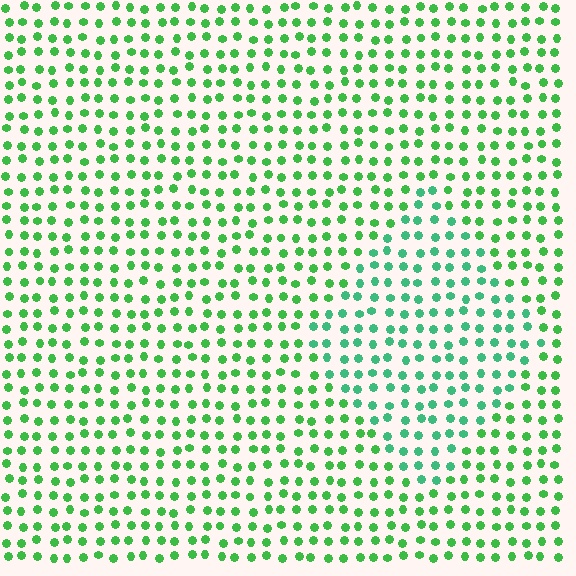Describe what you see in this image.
The image is filled with small green elements in a uniform arrangement. A diamond-shaped region is visible where the elements are tinted to a slightly different hue, forming a subtle color boundary.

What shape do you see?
I see a diamond.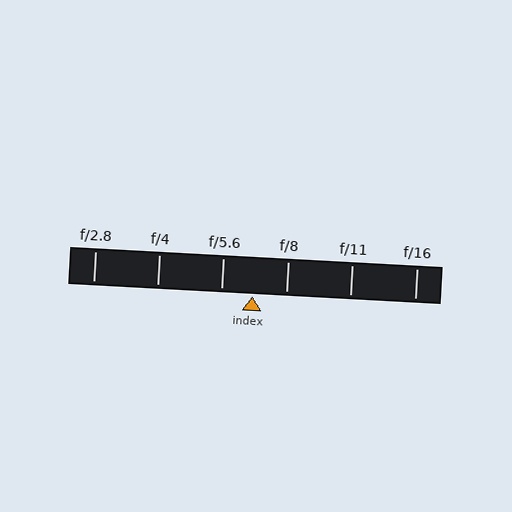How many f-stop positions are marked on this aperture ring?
There are 6 f-stop positions marked.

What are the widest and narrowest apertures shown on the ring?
The widest aperture shown is f/2.8 and the narrowest is f/16.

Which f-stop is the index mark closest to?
The index mark is closest to f/5.6.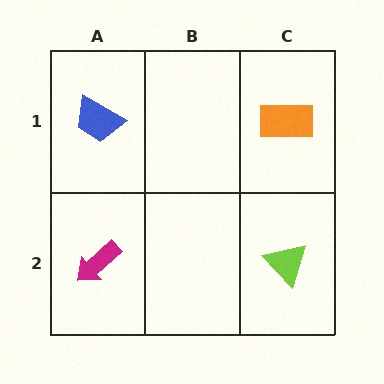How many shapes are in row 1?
2 shapes.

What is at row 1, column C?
An orange rectangle.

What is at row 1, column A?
A blue trapezoid.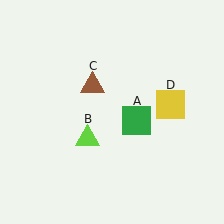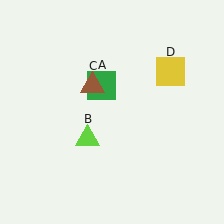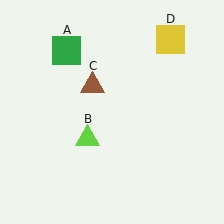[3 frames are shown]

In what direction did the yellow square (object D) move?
The yellow square (object D) moved up.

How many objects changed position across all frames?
2 objects changed position: green square (object A), yellow square (object D).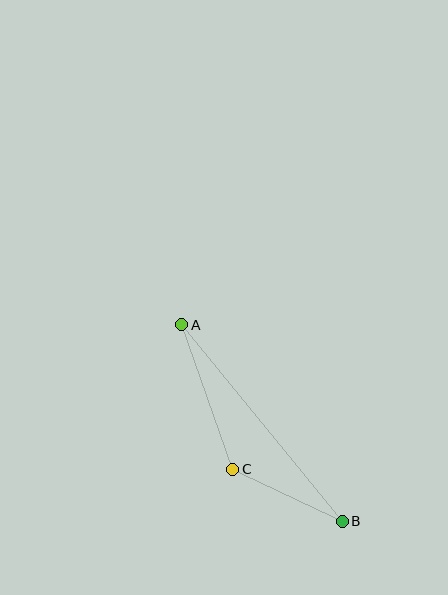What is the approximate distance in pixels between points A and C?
The distance between A and C is approximately 153 pixels.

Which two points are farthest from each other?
Points A and B are farthest from each other.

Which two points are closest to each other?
Points B and C are closest to each other.